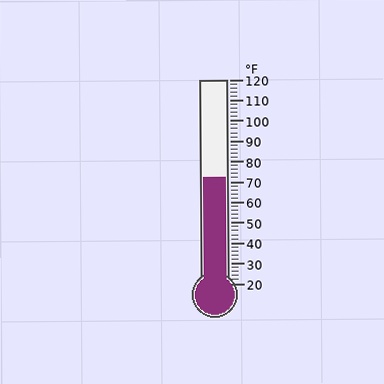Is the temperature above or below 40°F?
The temperature is above 40°F.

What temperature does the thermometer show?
The thermometer shows approximately 72°F.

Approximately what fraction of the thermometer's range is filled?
The thermometer is filled to approximately 50% of its range.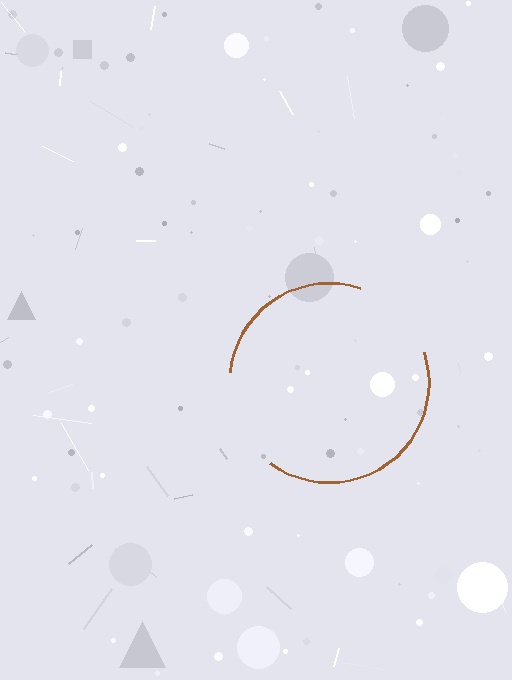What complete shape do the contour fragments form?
The contour fragments form a circle.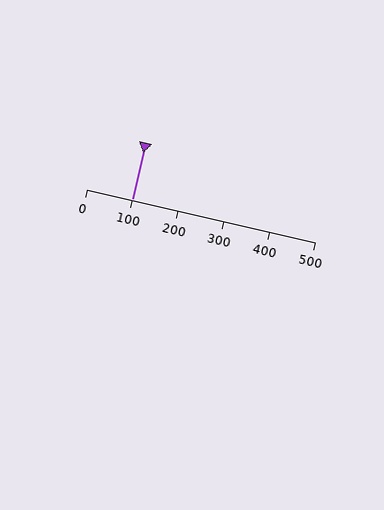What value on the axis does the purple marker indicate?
The marker indicates approximately 100.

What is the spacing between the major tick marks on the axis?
The major ticks are spaced 100 apart.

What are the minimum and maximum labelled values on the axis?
The axis runs from 0 to 500.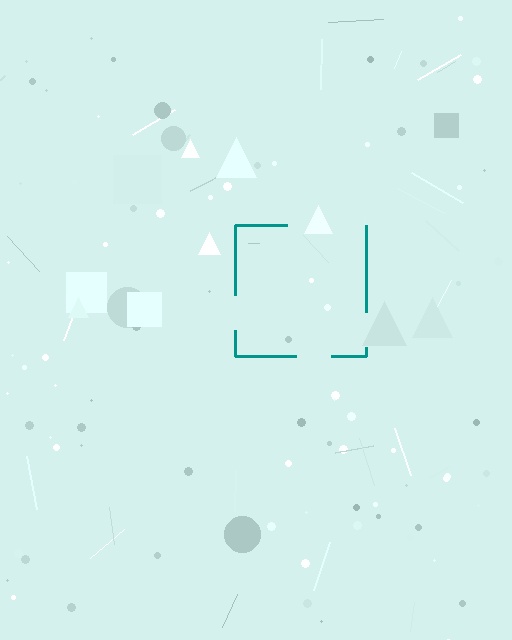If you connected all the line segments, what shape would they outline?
They would outline a square.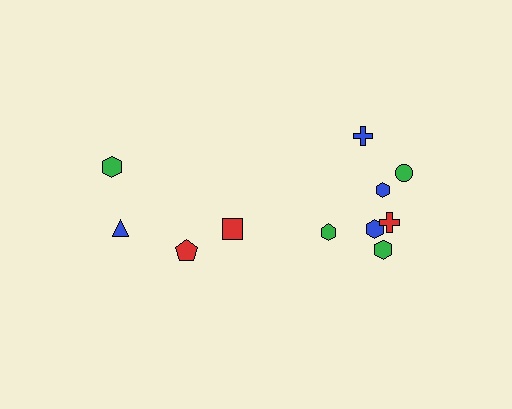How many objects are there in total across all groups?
There are 11 objects.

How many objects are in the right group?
There are 7 objects.